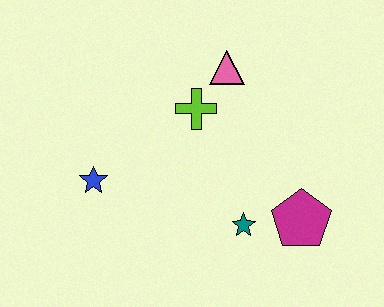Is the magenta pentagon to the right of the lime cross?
Yes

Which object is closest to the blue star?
The lime cross is closest to the blue star.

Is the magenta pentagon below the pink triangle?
Yes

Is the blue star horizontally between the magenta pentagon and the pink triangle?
No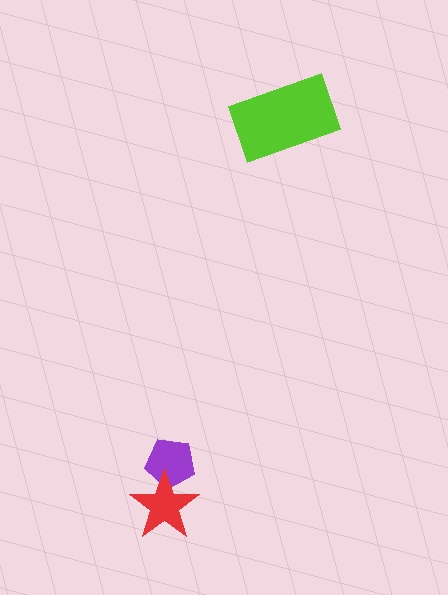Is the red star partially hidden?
No, no other shape covers it.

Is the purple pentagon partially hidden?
Yes, it is partially covered by another shape.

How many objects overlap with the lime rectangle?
0 objects overlap with the lime rectangle.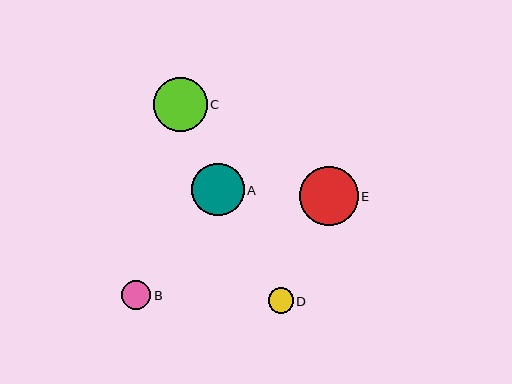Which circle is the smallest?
Circle D is the smallest with a size of approximately 25 pixels.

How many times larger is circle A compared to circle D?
Circle A is approximately 2.1 times the size of circle D.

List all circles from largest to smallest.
From largest to smallest: E, C, A, B, D.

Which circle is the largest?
Circle E is the largest with a size of approximately 58 pixels.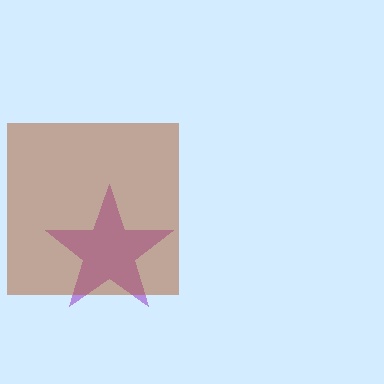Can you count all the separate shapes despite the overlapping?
Yes, there are 2 separate shapes.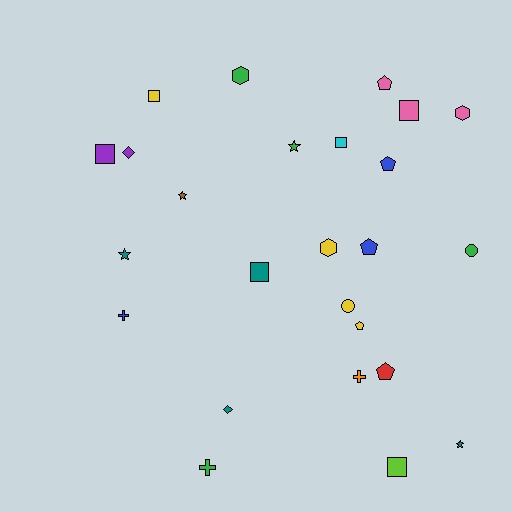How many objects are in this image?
There are 25 objects.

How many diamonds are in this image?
There are 2 diamonds.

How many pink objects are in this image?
There are 3 pink objects.